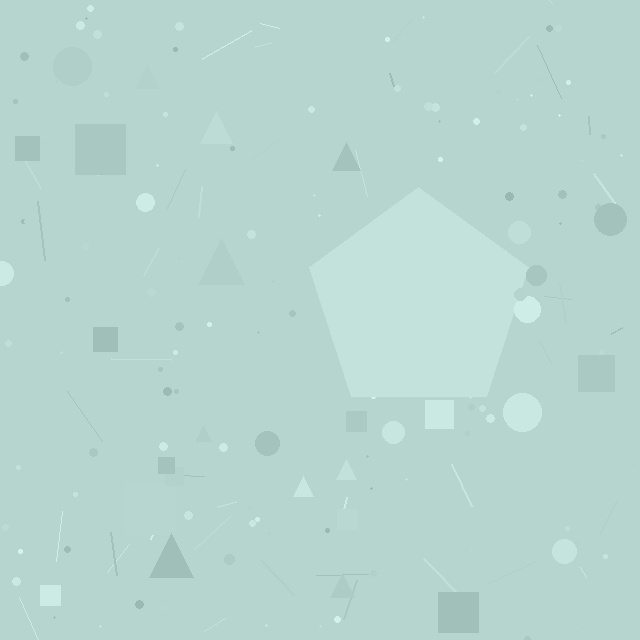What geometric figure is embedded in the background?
A pentagon is embedded in the background.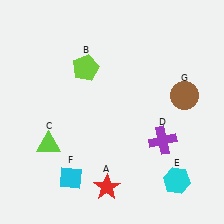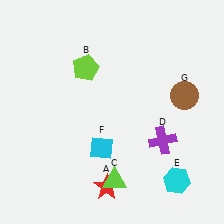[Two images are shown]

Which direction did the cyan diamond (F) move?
The cyan diamond (F) moved right.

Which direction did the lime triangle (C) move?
The lime triangle (C) moved right.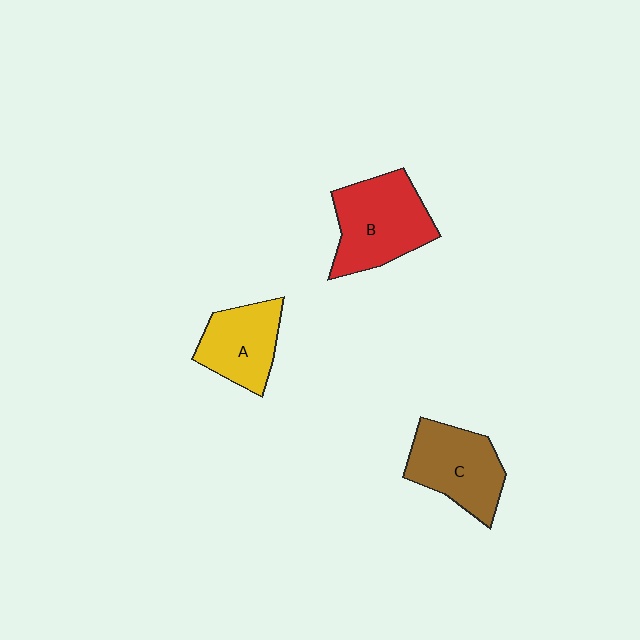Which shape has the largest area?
Shape B (red).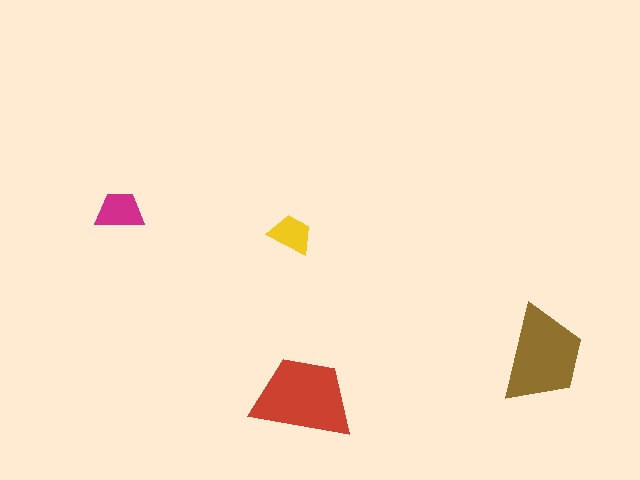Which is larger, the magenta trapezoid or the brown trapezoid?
The brown one.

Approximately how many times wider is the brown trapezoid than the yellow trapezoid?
About 2 times wider.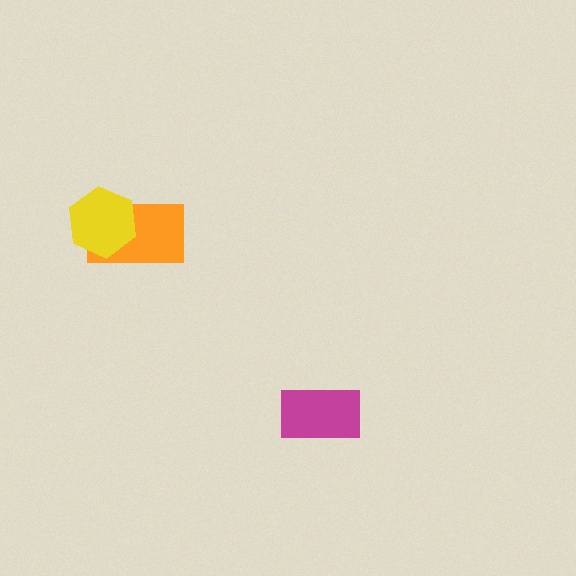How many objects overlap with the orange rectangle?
1 object overlaps with the orange rectangle.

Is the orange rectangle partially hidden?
Yes, it is partially covered by another shape.